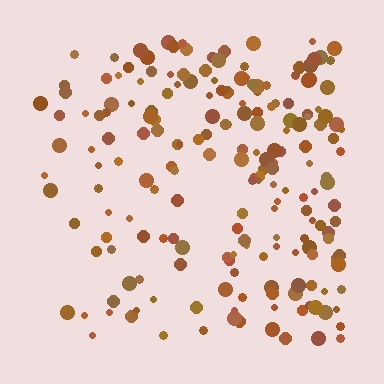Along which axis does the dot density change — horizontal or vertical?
Horizontal.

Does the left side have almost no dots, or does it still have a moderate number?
Still a moderate number, just noticeably fewer than the right.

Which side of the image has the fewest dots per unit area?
The left.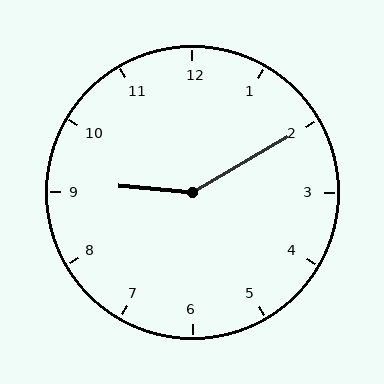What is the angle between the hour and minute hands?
Approximately 145 degrees.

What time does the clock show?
9:10.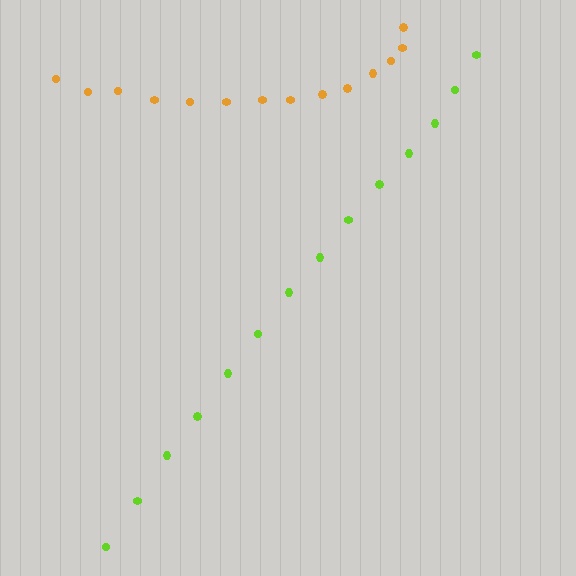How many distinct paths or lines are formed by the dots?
There are 2 distinct paths.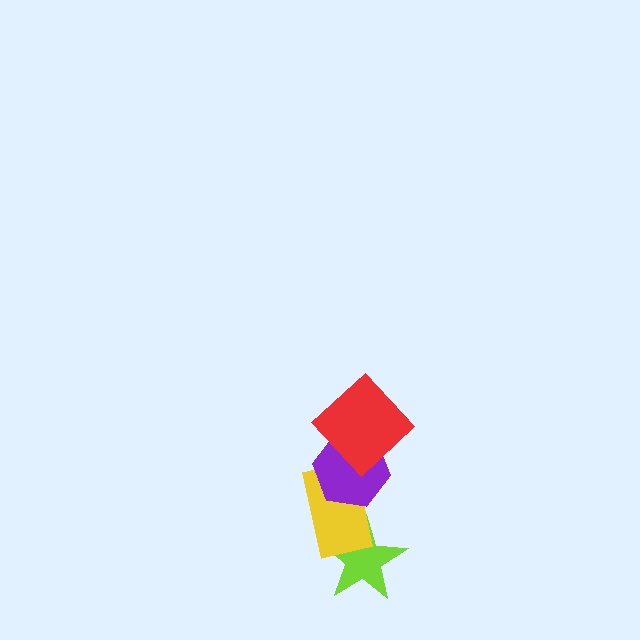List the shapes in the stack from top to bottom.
From top to bottom: the red diamond, the purple hexagon, the yellow rectangle, the lime star.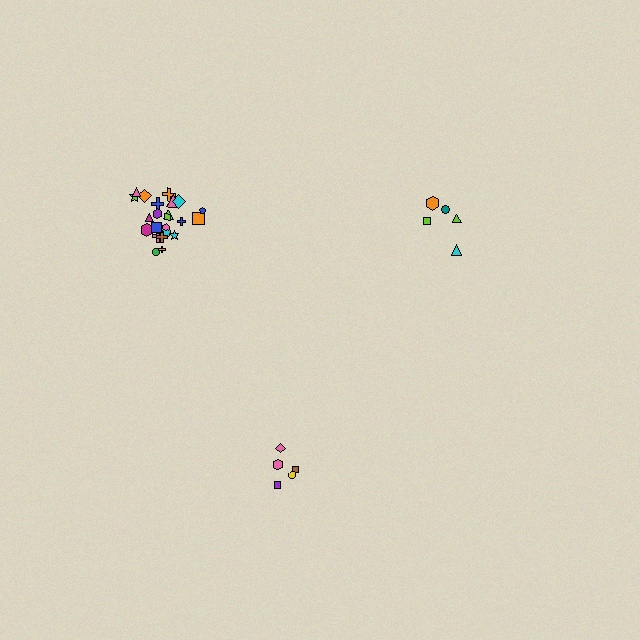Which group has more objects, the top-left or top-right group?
The top-left group.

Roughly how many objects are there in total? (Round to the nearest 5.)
Roughly 35 objects in total.